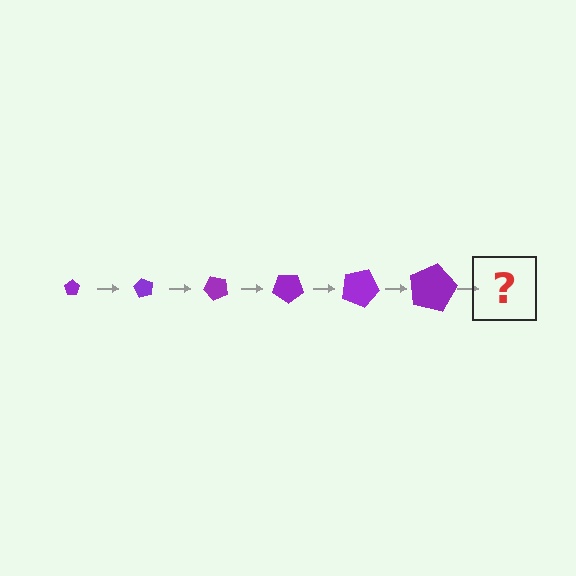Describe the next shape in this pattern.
It should be a pentagon, larger than the previous one and rotated 360 degrees from the start.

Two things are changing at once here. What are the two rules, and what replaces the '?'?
The two rules are that the pentagon grows larger each step and it rotates 60 degrees each step. The '?' should be a pentagon, larger than the previous one and rotated 360 degrees from the start.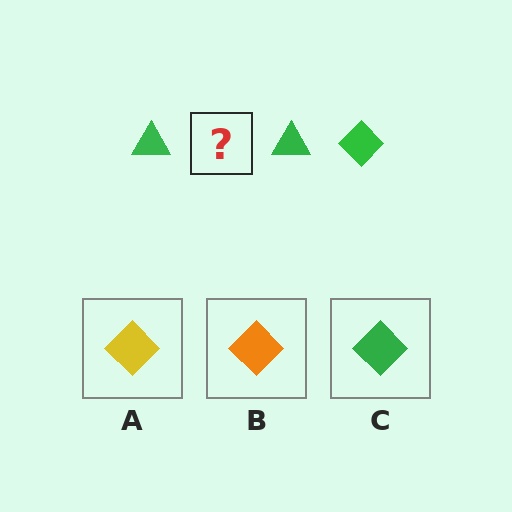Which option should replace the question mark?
Option C.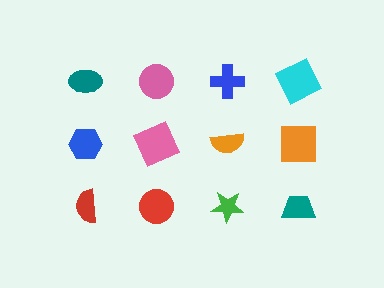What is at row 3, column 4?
A teal trapezoid.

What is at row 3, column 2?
A red circle.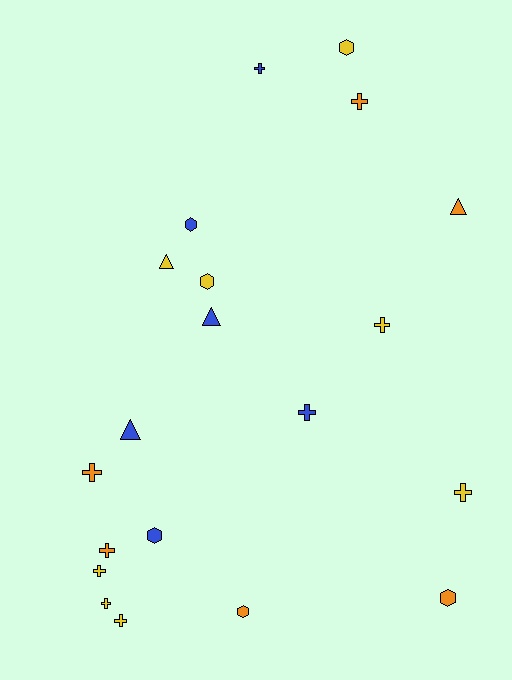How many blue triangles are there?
There are 2 blue triangles.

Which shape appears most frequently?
Cross, with 10 objects.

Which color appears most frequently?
Yellow, with 8 objects.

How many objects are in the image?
There are 20 objects.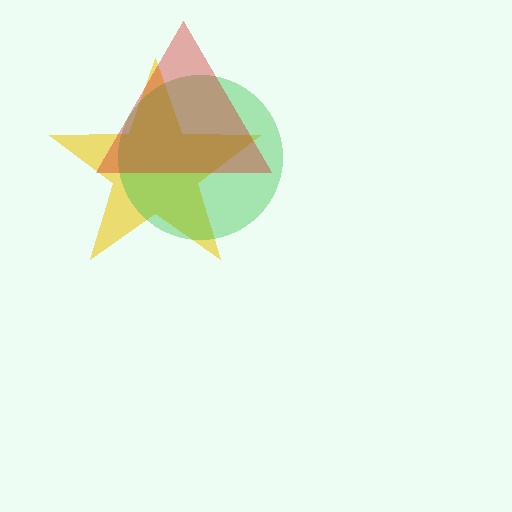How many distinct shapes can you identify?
There are 3 distinct shapes: a yellow star, a green circle, a red triangle.